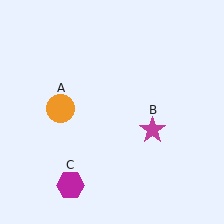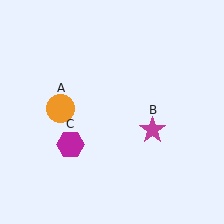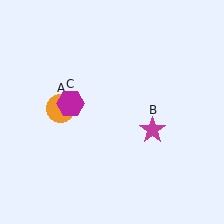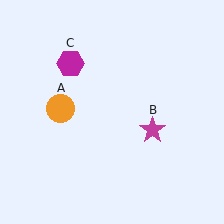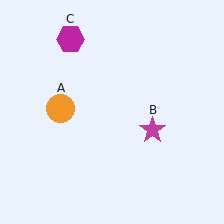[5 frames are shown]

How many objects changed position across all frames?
1 object changed position: magenta hexagon (object C).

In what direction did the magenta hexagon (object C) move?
The magenta hexagon (object C) moved up.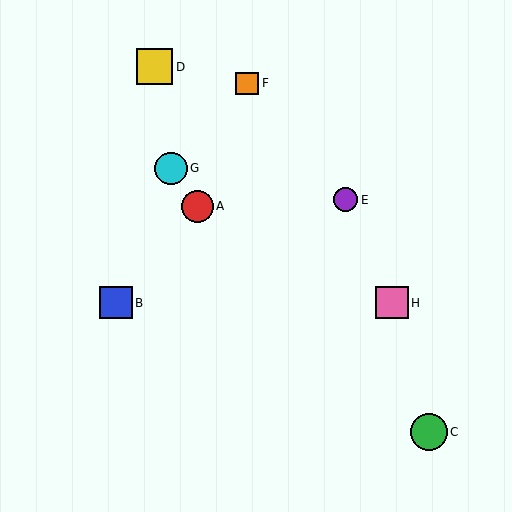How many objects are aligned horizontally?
2 objects (B, H) are aligned horizontally.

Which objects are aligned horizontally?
Objects B, H are aligned horizontally.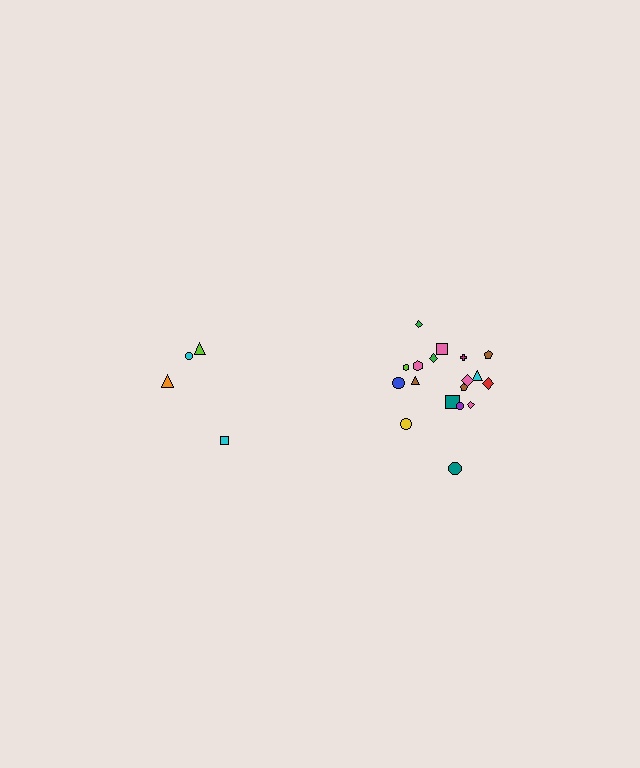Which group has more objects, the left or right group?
The right group.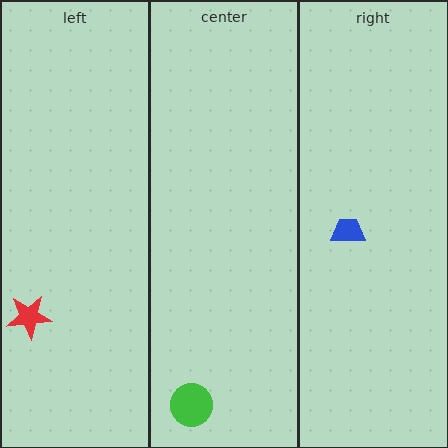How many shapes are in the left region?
1.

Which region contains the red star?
The left region.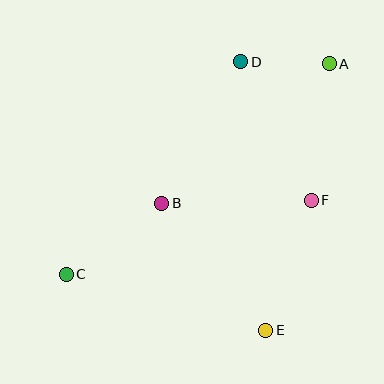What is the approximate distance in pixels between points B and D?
The distance between B and D is approximately 162 pixels.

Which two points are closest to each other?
Points A and D are closest to each other.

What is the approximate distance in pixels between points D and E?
The distance between D and E is approximately 270 pixels.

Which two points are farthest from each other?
Points A and C are farthest from each other.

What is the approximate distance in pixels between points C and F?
The distance between C and F is approximately 256 pixels.